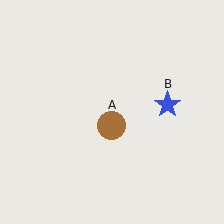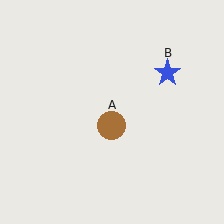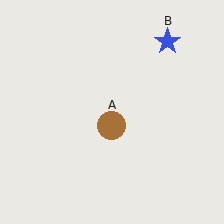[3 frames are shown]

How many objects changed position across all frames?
1 object changed position: blue star (object B).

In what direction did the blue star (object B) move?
The blue star (object B) moved up.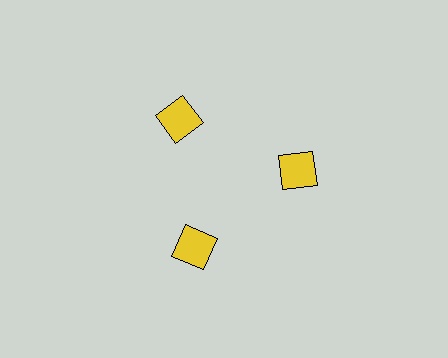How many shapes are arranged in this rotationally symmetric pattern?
There are 3 shapes, arranged in 3 groups of 1.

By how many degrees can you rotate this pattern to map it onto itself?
The pattern maps onto itself every 120 degrees of rotation.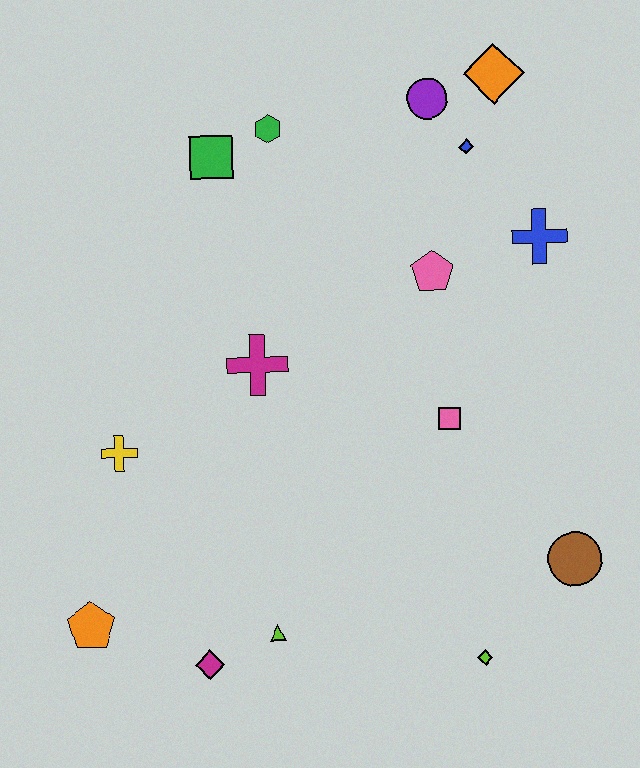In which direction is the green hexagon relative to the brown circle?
The green hexagon is above the brown circle.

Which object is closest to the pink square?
The pink pentagon is closest to the pink square.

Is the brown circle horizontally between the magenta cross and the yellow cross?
No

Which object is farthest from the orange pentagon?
The orange diamond is farthest from the orange pentagon.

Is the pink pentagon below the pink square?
No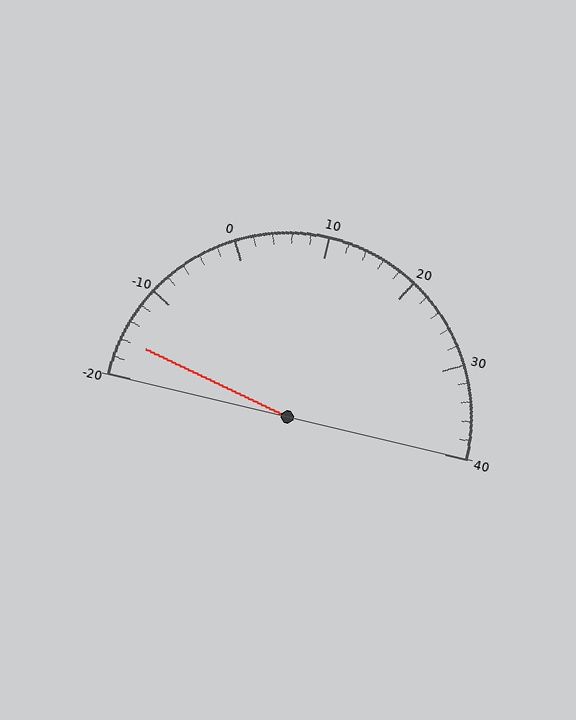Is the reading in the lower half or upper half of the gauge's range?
The reading is in the lower half of the range (-20 to 40).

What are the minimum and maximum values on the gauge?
The gauge ranges from -20 to 40.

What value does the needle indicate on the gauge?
The needle indicates approximately -16.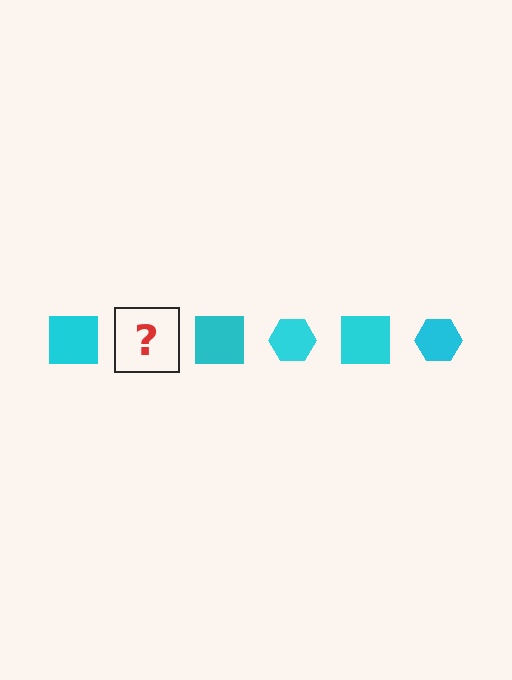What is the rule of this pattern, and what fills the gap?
The rule is that the pattern cycles through square, hexagon shapes in cyan. The gap should be filled with a cyan hexagon.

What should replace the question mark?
The question mark should be replaced with a cyan hexagon.